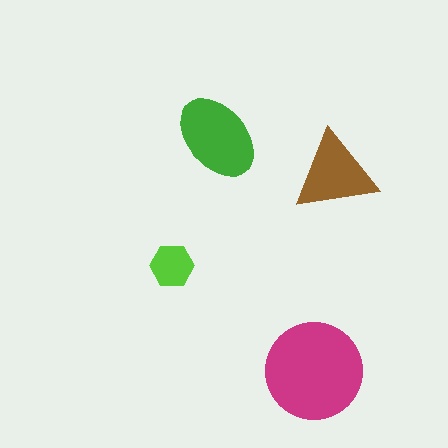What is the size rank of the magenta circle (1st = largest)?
1st.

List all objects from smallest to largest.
The lime hexagon, the brown triangle, the green ellipse, the magenta circle.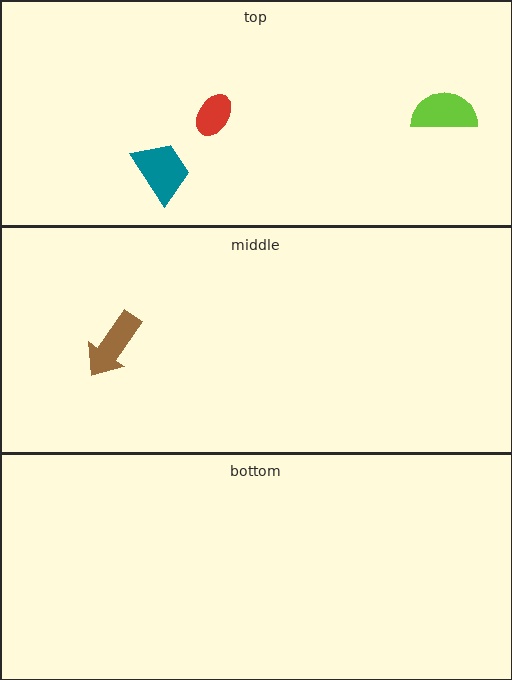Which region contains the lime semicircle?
The top region.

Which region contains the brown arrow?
The middle region.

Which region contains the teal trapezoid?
The top region.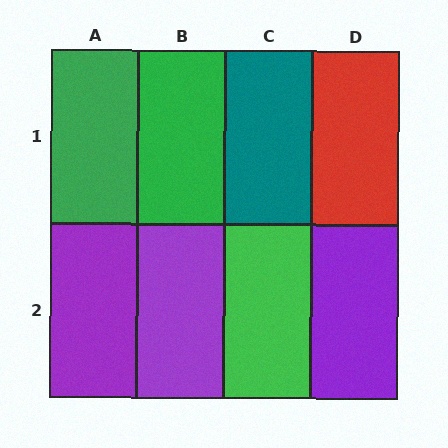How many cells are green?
3 cells are green.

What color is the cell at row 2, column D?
Purple.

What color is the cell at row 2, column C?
Green.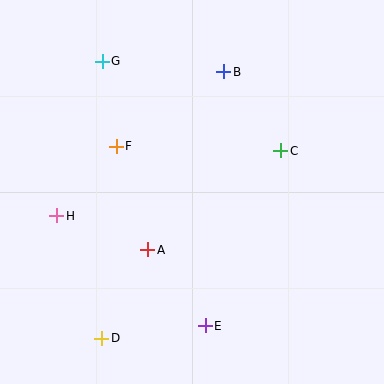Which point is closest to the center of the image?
Point A at (148, 250) is closest to the center.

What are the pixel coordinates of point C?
Point C is at (281, 151).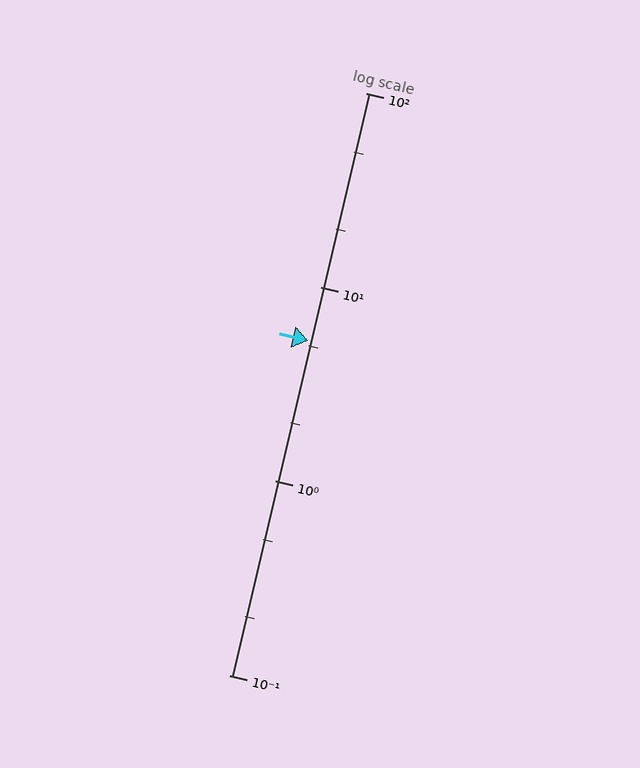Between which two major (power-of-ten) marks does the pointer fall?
The pointer is between 1 and 10.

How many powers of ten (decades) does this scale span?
The scale spans 3 decades, from 0.1 to 100.